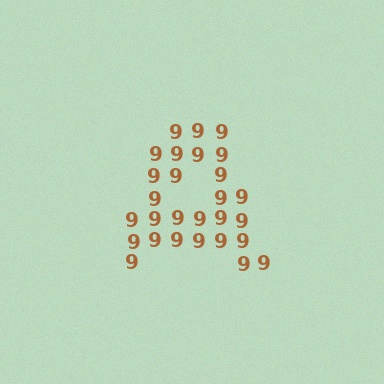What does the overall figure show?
The overall figure shows the letter A.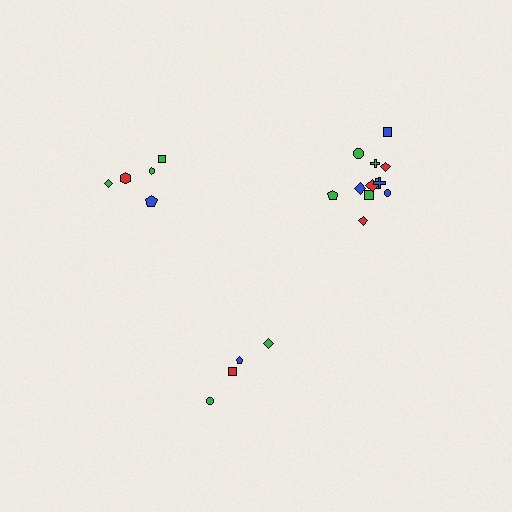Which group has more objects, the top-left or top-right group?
The top-right group.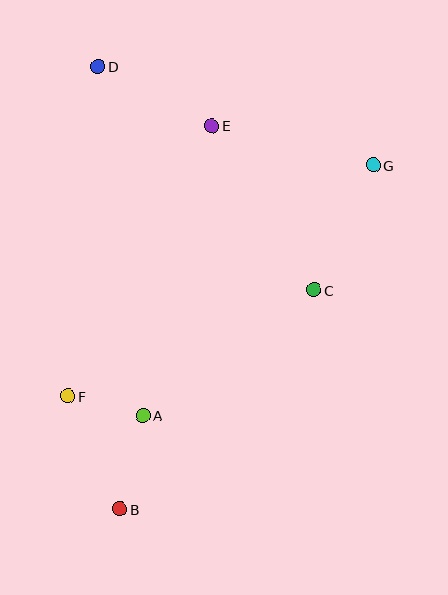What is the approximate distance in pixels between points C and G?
The distance between C and G is approximately 138 pixels.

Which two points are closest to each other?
Points A and F are closest to each other.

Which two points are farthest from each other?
Points B and D are farthest from each other.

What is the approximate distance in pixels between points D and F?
The distance between D and F is approximately 331 pixels.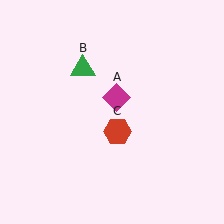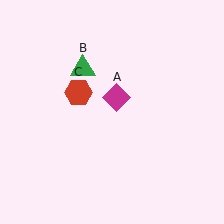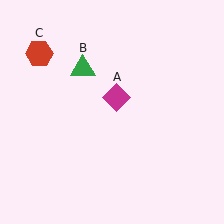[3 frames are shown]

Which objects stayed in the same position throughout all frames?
Magenta diamond (object A) and green triangle (object B) remained stationary.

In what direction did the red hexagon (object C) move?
The red hexagon (object C) moved up and to the left.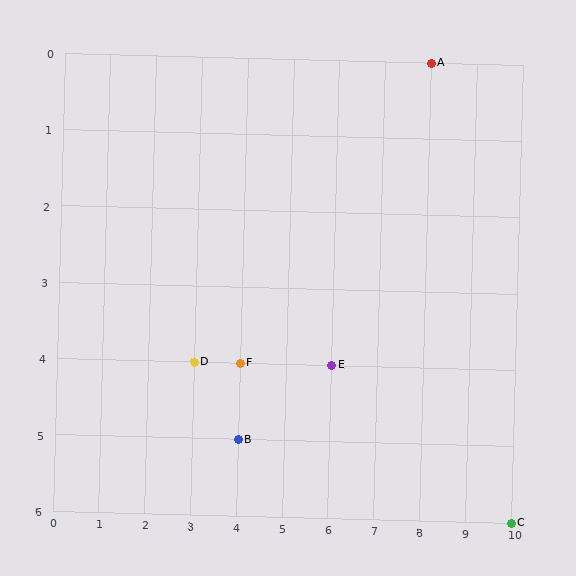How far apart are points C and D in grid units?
Points C and D are 7 columns and 2 rows apart (about 7.3 grid units diagonally).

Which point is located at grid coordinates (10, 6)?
Point C is at (10, 6).